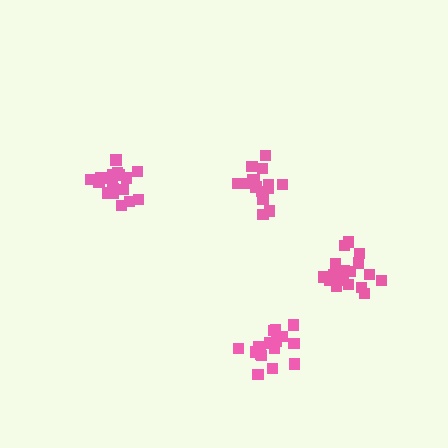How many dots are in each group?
Group 1: 16 dots, Group 2: 19 dots, Group 3: 16 dots, Group 4: 19 dots (70 total).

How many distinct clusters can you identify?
There are 4 distinct clusters.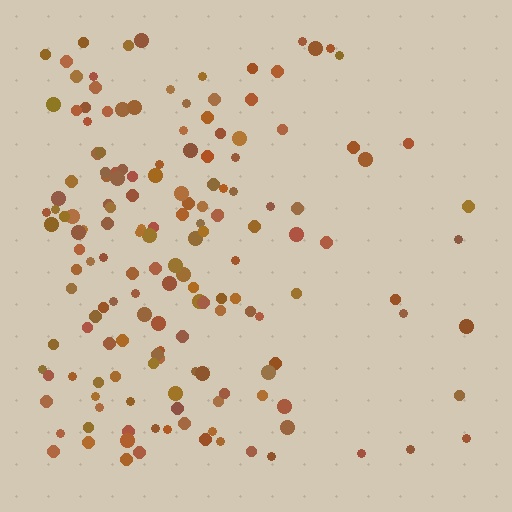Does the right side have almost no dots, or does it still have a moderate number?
Still a moderate number, just noticeably fewer than the left.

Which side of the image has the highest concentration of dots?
The left.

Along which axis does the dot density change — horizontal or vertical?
Horizontal.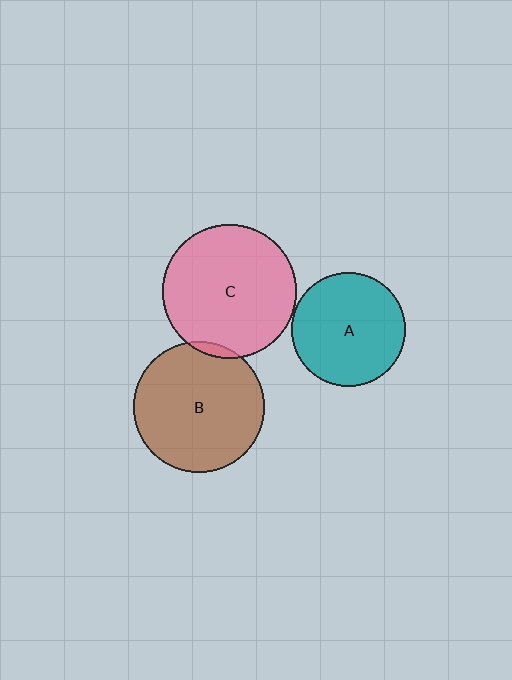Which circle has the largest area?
Circle C (pink).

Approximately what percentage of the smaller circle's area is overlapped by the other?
Approximately 5%.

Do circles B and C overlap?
Yes.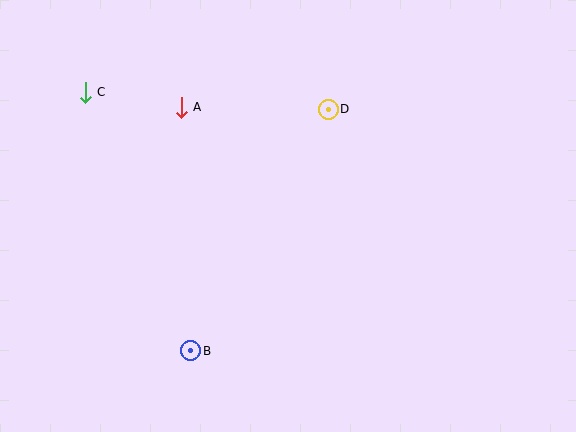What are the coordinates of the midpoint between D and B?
The midpoint between D and B is at (260, 230).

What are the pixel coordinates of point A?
Point A is at (181, 107).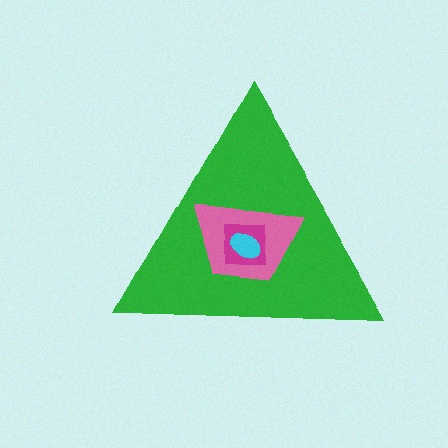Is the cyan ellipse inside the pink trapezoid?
Yes.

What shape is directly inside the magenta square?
The cyan ellipse.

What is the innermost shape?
The cyan ellipse.